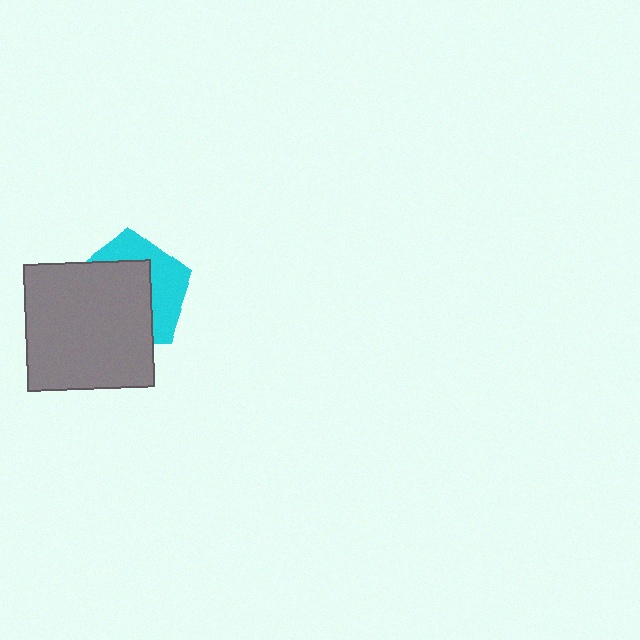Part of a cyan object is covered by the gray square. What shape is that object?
It is a pentagon.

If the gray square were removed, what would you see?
You would see the complete cyan pentagon.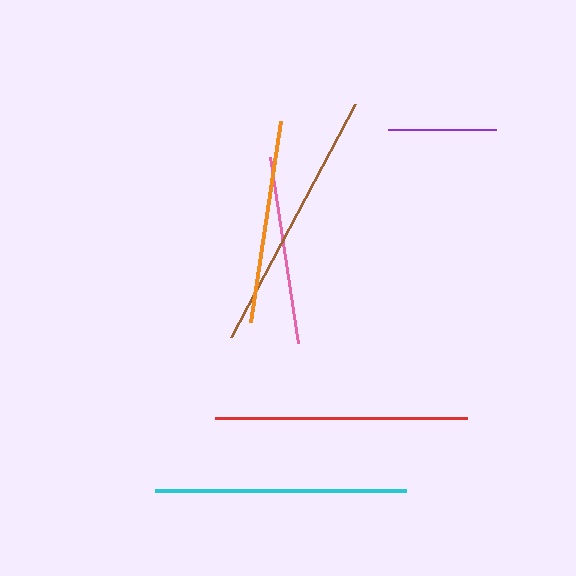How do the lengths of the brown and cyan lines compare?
The brown and cyan lines are approximately the same length.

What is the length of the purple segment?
The purple segment is approximately 108 pixels long.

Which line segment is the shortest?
The purple line is the shortest at approximately 108 pixels.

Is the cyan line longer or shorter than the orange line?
The cyan line is longer than the orange line.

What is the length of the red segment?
The red segment is approximately 252 pixels long.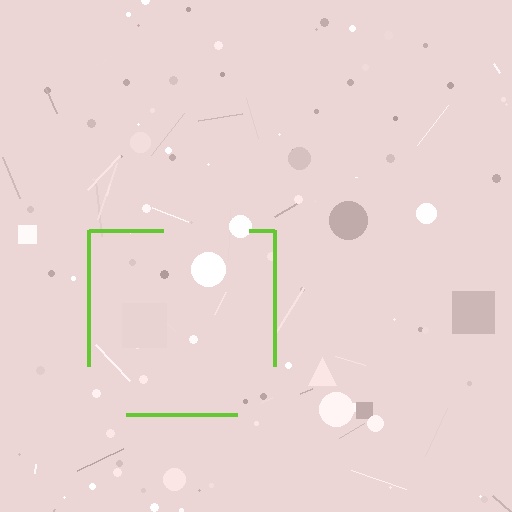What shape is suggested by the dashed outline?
The dashed outline suggests a square.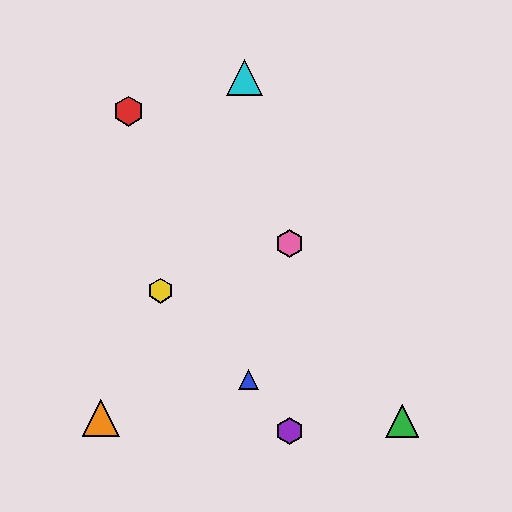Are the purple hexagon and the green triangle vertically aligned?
No, the purple hexagon is at x≈290 and the green triangle is at x≈402.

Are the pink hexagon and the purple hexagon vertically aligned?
Yes, both are at x≈290.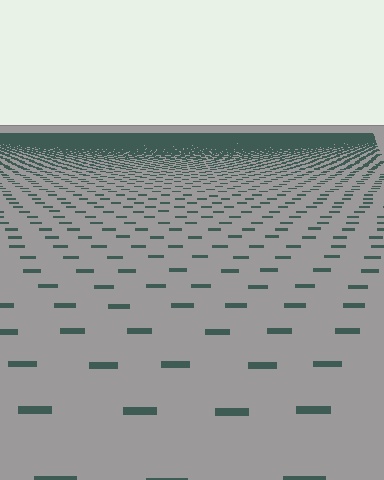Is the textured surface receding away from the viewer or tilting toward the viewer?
The surface is receding away from the viewer. Texture elements get smaller and denser toward the top.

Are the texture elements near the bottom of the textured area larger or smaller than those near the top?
Larger. Near the bottom, elements are closer to the viewer and appear at a bigger on-screen size.